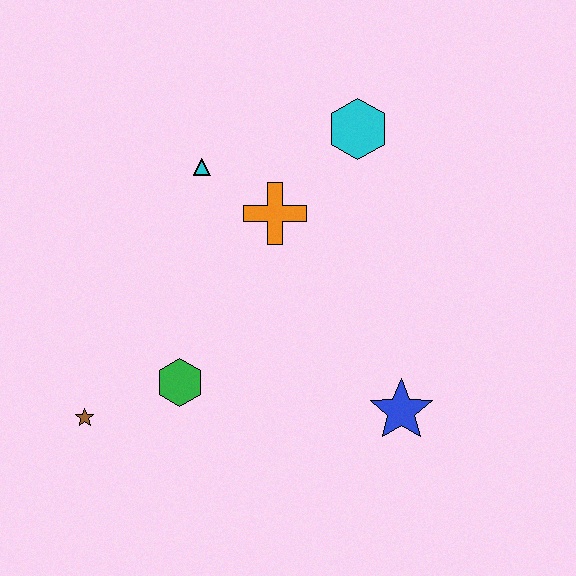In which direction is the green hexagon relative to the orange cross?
The green hexagon is below the orange cross.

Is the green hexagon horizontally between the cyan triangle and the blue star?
No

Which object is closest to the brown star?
The green hexagon is closest to the brown star.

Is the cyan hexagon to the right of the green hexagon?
Yes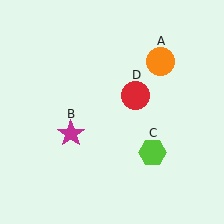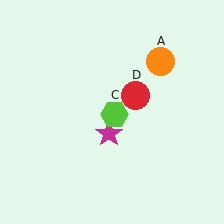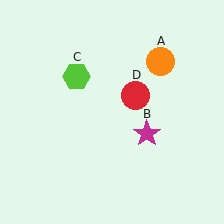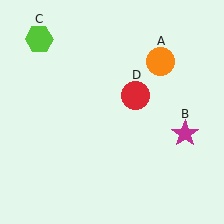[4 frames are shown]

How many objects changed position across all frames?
2 objects changed position: magenta star (object B), lime hexagon (object C).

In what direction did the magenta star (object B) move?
The magenta star (object B) moved right.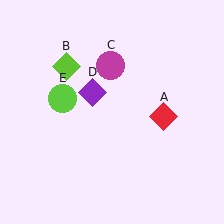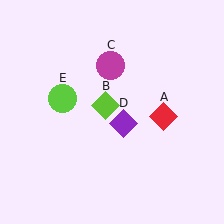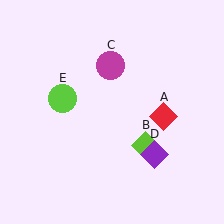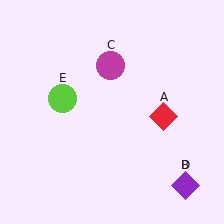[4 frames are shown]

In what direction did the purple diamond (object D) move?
The purple diamond (object D) moved down and to the right.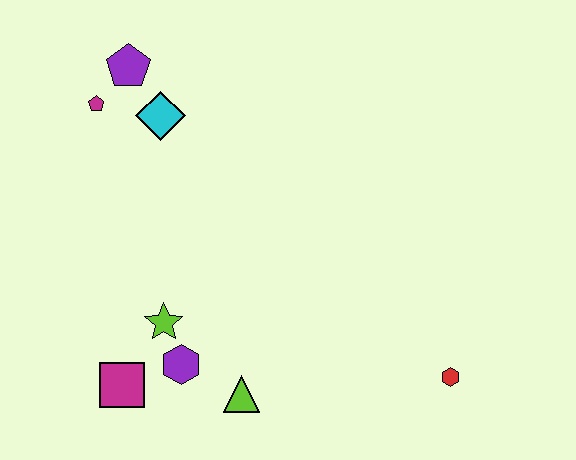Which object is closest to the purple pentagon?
The magenta pentagon is closest to the purple pentagon.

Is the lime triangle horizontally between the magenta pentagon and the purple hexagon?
No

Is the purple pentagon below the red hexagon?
No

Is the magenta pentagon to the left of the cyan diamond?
Yes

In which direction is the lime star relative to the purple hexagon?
The lime star is above the purple hexagon.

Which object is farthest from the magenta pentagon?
The red hexagon is farthest from the magenta pentagon.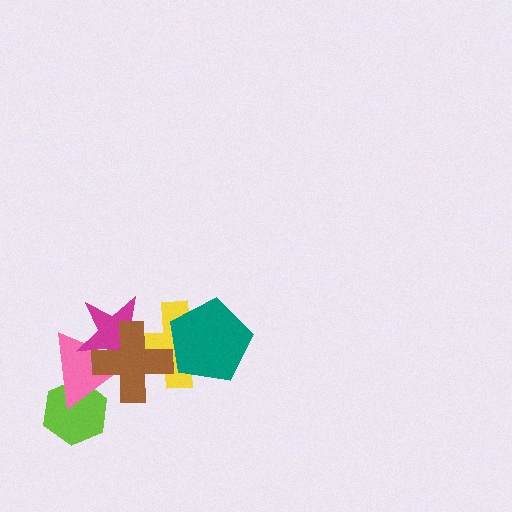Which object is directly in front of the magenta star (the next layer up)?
The yellow cross is directly in front of the magenta star.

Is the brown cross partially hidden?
No, no other shape covers it.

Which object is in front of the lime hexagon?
The pink triangle is in front of the lime hexagon.